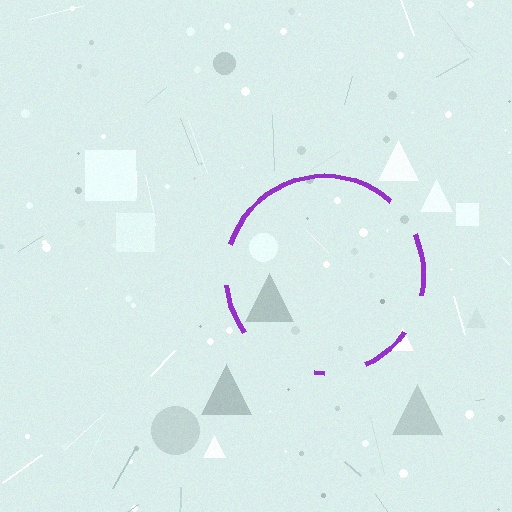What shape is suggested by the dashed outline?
The dashed outline suggests a circle.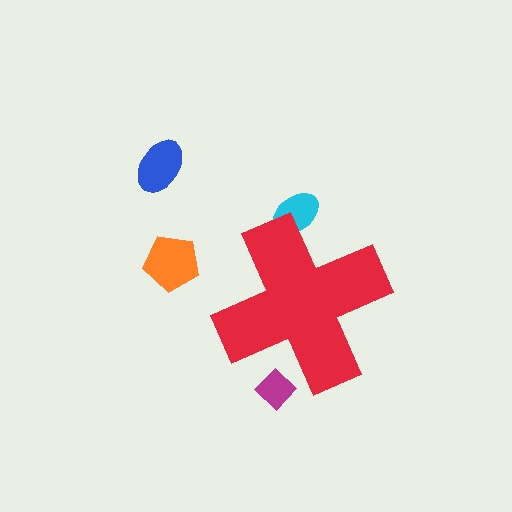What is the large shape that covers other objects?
A red cross.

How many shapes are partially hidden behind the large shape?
2 shapes are partially hidden.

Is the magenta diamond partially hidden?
Yes, the magenta diamond is partially hidden behind the red cross.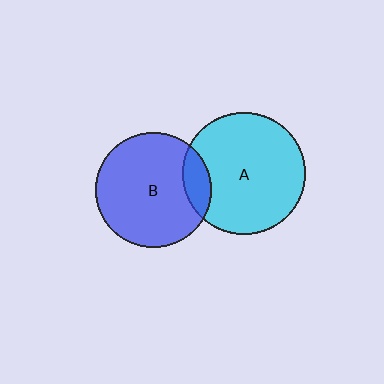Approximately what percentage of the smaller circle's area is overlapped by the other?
Approximately 15%.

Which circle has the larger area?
Circle A (cyan).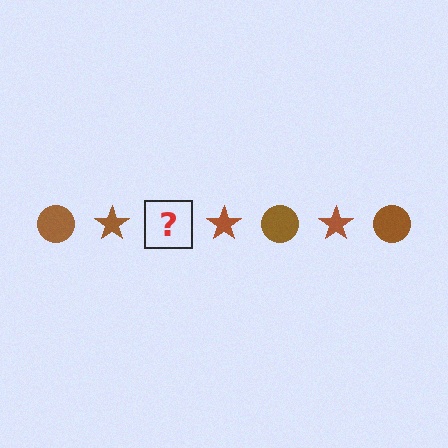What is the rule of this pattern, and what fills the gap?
The rule is that the pattern cycles through circle, star shapes in brown. The gap should be filled with a brown circle.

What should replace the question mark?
The question mark should be replaced with a brown circle.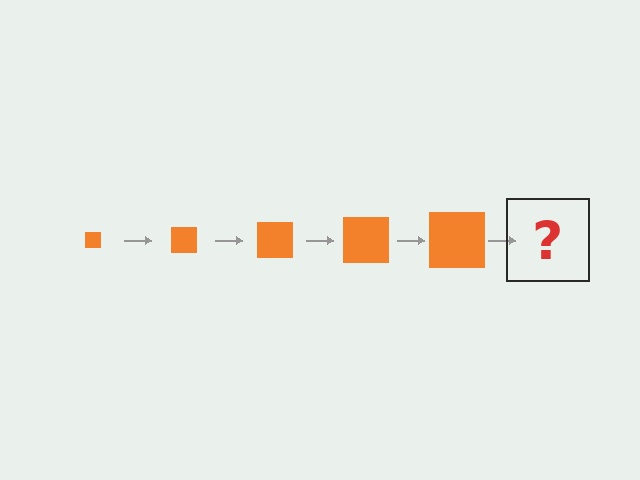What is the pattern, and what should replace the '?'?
The pattern is that the square gets progressively larger each step. The '?' should be an orange square, larger than the previous one.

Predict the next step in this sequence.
The next step is an orange square, larger than the previous one.